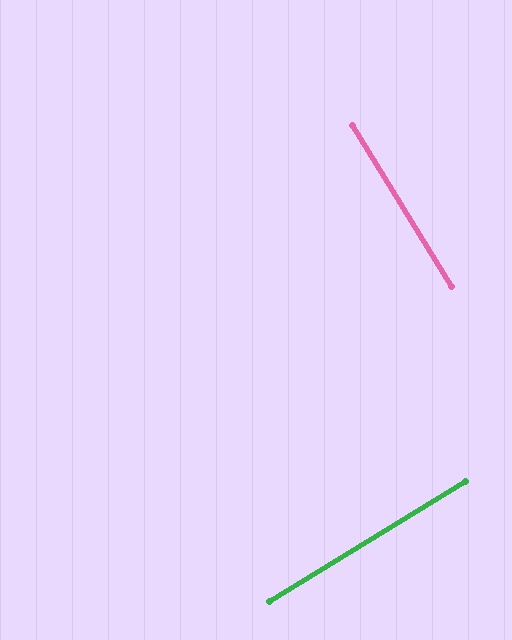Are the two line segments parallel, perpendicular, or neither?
Perpendicular — they meet at approximately 90°.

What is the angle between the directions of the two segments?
Approximately 90 degrees.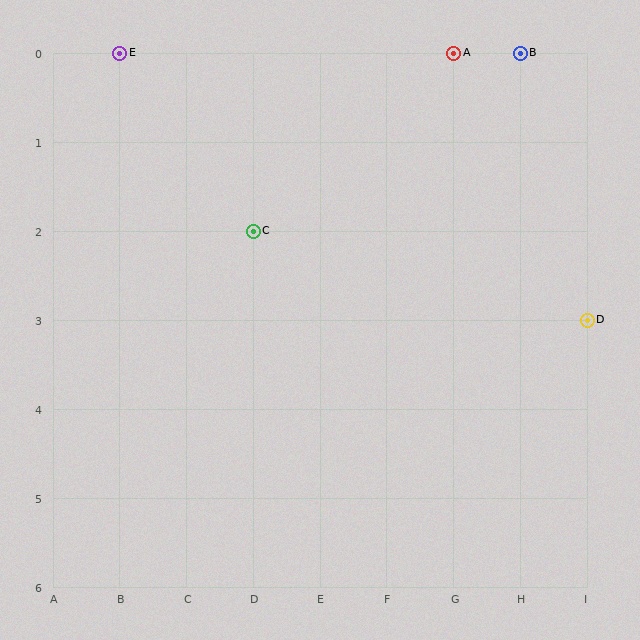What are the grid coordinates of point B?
Point B is at grid coordinates (H, 0).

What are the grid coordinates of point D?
Point D is at grid coordinates (I, 3).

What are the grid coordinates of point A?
Point A is at grid coordinates (G, 0).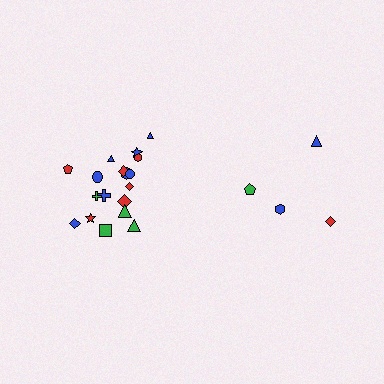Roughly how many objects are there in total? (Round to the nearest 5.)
Roughly 20 objects in total.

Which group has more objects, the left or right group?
The left group.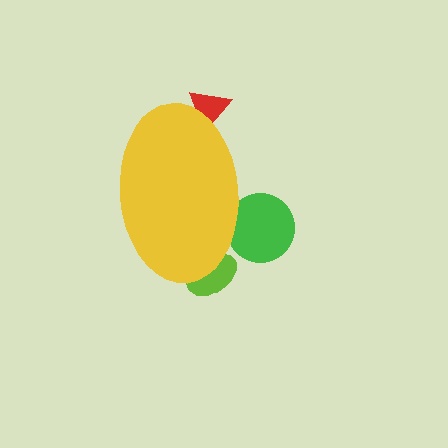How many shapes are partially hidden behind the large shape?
3 shapes are partially hidden.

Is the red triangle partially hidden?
Yes, the red triangle is partially hidden behind the yellow ellipse.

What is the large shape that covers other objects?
A yellow ellipse.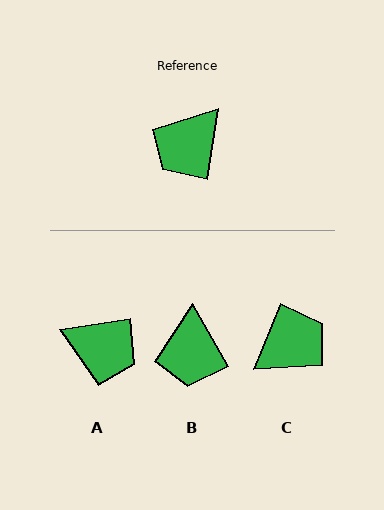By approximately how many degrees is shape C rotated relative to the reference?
Approximately 166 degrees counter-clockwise.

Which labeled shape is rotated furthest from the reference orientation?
C, about 166 degrees away.